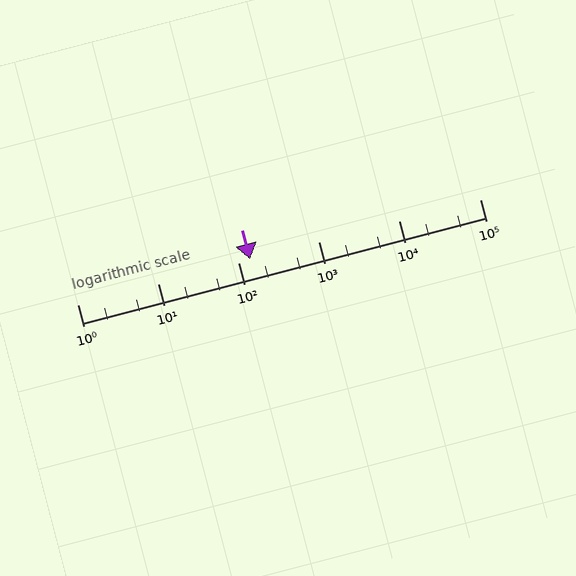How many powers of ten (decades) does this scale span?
The scale spans 5 decades, from 1 to 100000.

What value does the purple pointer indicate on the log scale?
The pointer indicates approximately 140.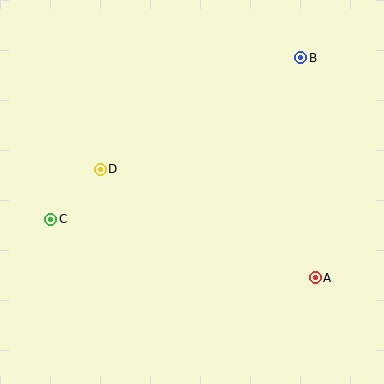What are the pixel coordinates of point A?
Point A is at (315, 278).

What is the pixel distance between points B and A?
The distance between B and A is 220 pixels.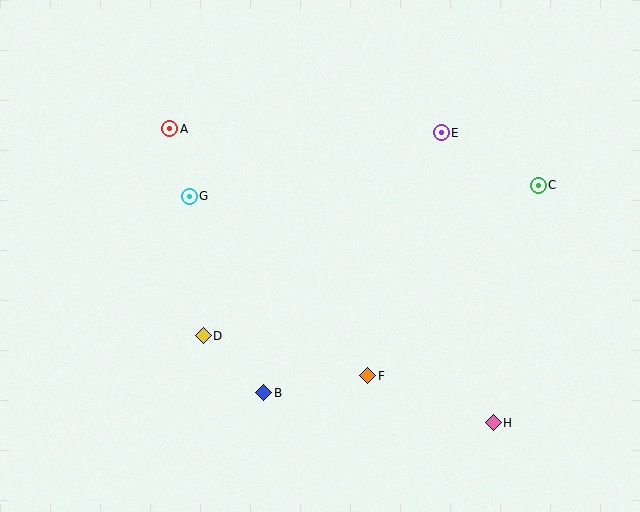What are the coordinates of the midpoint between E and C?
The midpoint between E and C is at (490, 159).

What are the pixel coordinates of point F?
Point F is at (368, 376).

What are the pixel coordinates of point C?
Point C is at (538, 185).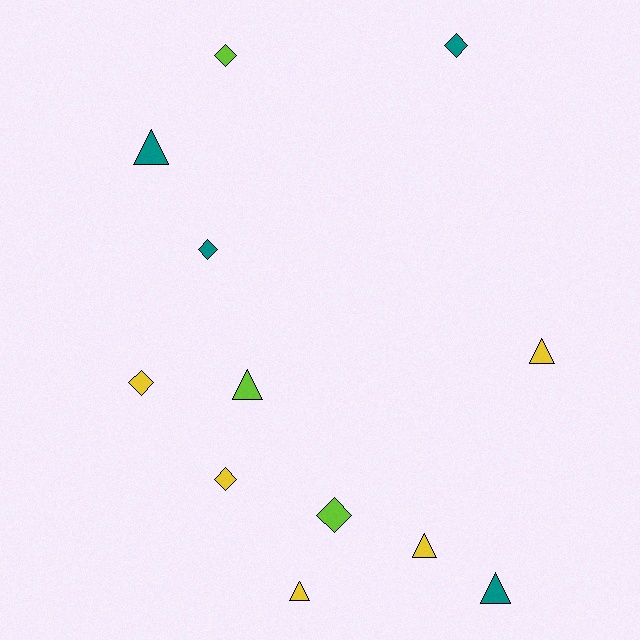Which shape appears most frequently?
Triangle, with 6 objects.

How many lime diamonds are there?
There are 2 lime diamonds.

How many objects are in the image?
There are 12 objects.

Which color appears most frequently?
Yellow, with 5 objects.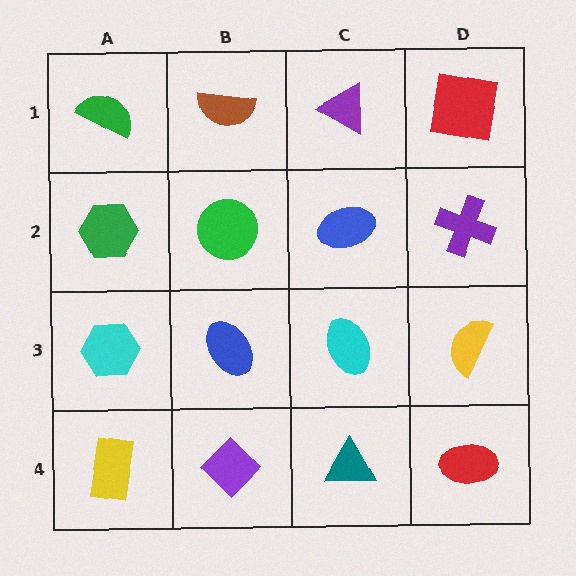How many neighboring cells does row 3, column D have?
3.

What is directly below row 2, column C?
A cyan ellipse.